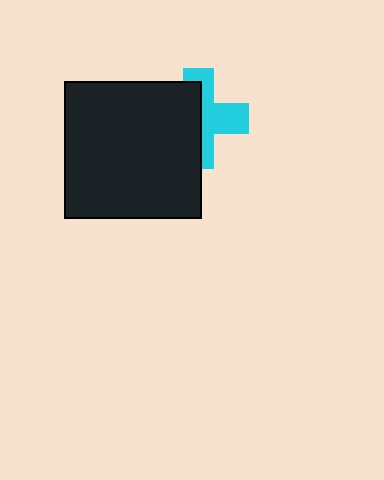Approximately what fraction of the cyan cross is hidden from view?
Roughly 51% of the cyan cross is hidden behind the black square.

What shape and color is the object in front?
The object in front is a black square.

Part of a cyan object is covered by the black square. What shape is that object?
It is a cross.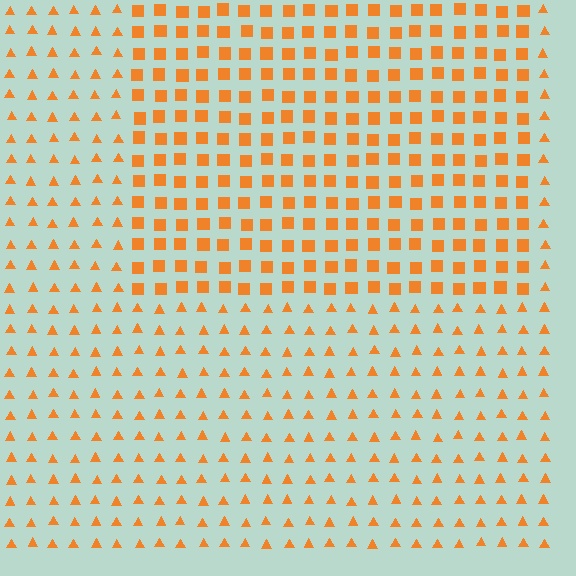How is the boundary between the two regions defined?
The boundary is defined by a change in element shape: squares inside vs. triangles outside. All elements share the same color and spacing.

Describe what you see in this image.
The image is filled with small orange elements arranged in a uniform grid. A rectangle-shaped region contains squares, while the surrounding area contains triangles. The boundary is defined purely by the change in element shape.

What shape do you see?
I see a rectangle.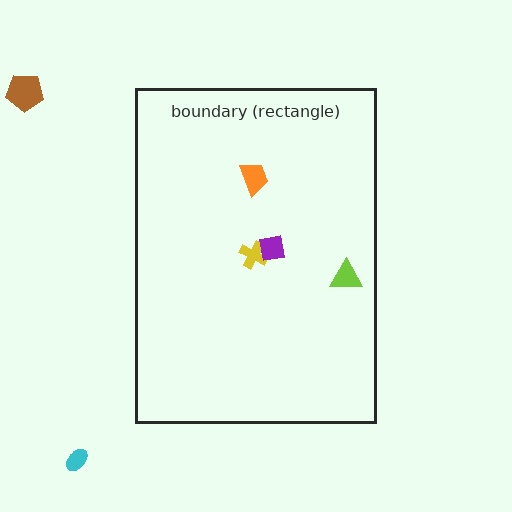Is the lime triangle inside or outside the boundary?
Inside.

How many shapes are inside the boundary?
4 inside, 2 outside.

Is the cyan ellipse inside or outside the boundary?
Outside.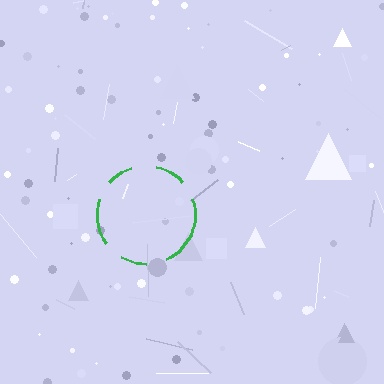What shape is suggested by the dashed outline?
The dashed outline suggests a circle.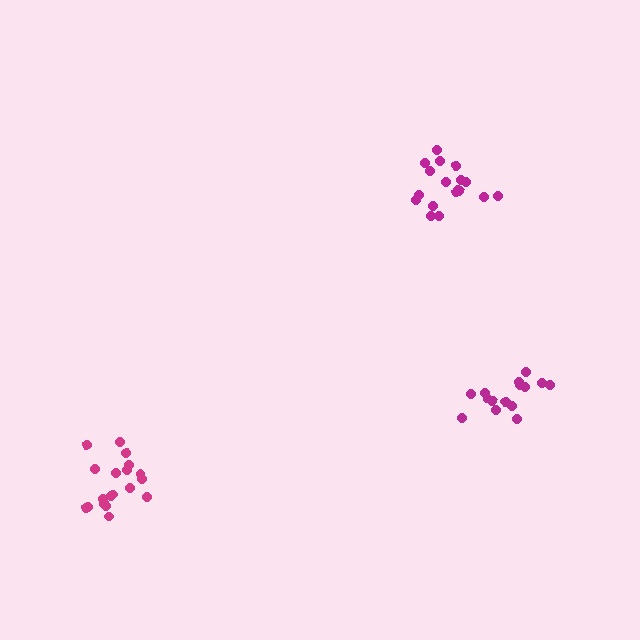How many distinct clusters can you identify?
There are 3 distinct clusters.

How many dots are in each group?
Group 1: 20 dots, Group 2: 18 dots, Group 3: 15 dots (53 total).